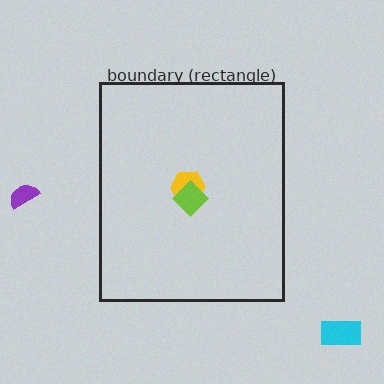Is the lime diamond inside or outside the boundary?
Inside.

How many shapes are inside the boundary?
3 inside, 2 outside.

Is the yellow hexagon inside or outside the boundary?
Inside.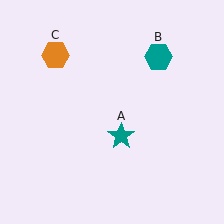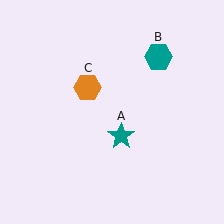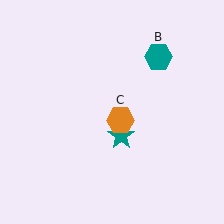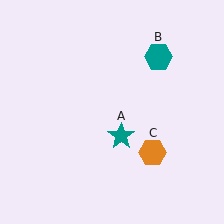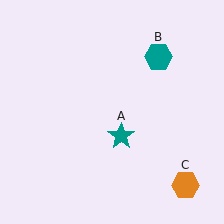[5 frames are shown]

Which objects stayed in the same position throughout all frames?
Teal star (object A) and teal hexagon (object B) remained stationary.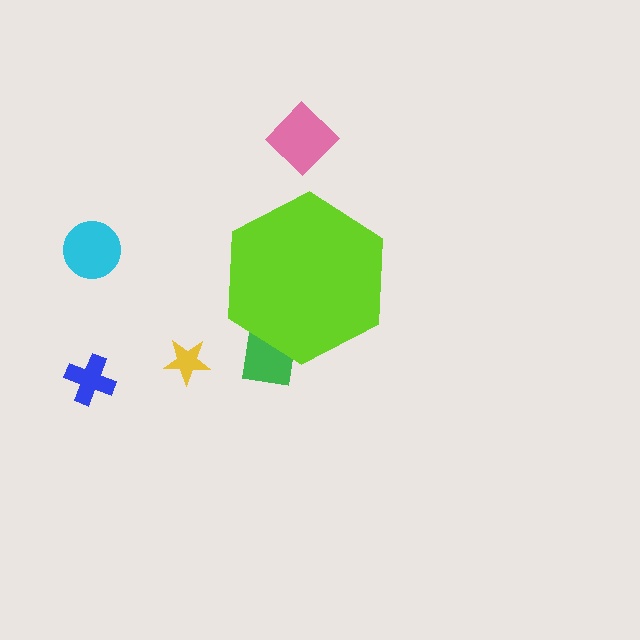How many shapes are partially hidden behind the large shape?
1 shape is partially hidden.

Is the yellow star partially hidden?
No, the yellow star is fully visible.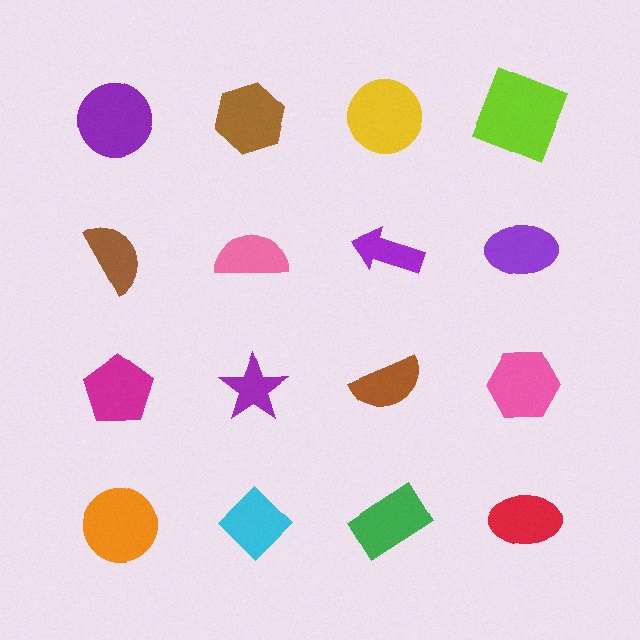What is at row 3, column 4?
A pink hexagon.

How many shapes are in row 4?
4 shapes.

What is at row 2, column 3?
A purple arrow.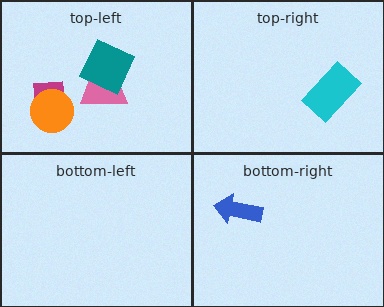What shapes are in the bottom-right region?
The blue arrow.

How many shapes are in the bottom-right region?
1.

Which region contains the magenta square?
The top-left region.